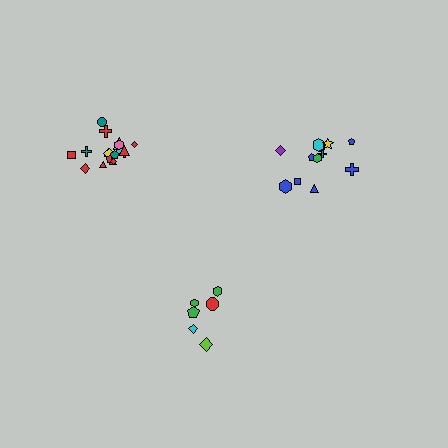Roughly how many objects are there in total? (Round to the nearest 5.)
Roughly 35 objects in total.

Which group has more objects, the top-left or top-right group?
The top-left group.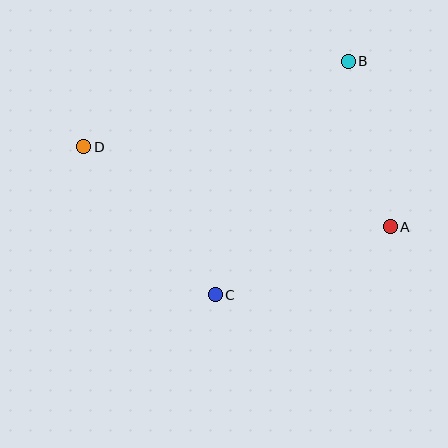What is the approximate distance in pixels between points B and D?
The distance between B and D is approximately 278 pixels.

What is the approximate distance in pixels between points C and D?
The distance between C and D is approximately 198 pixels.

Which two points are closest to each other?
Points A and B are closest to each other.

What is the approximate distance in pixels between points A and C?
The distance between A and C is approximately 188 pixels.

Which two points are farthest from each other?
Points A and D are farthest from each other.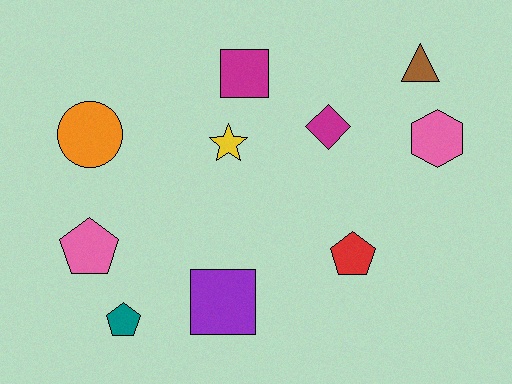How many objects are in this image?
There are 10 objects.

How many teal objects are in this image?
There is 1 teal object.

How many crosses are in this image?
There are no crosses.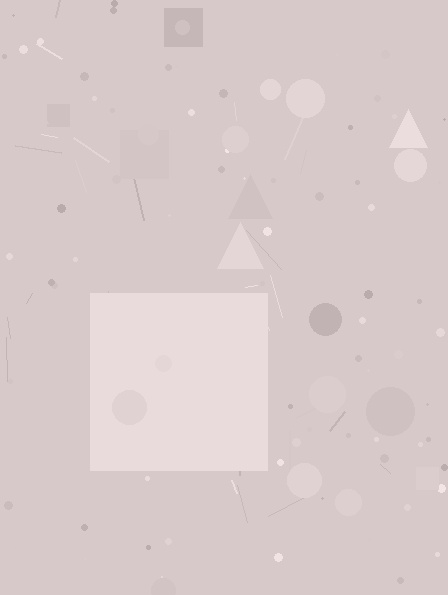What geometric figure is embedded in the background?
A square is embedded in the background.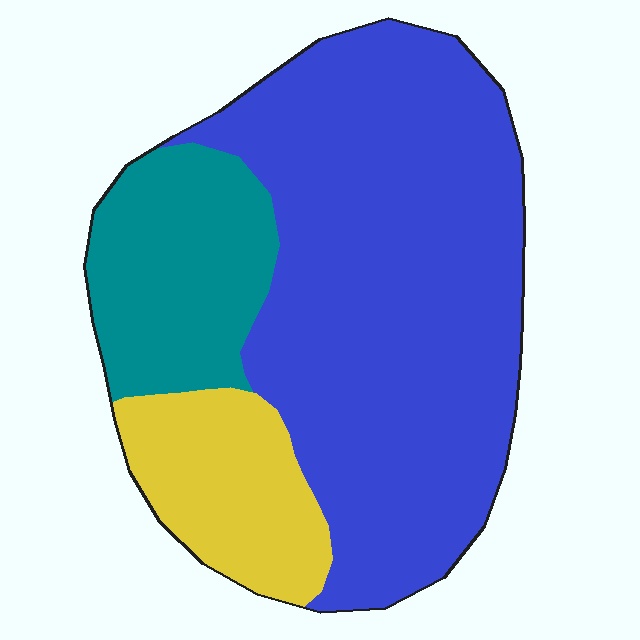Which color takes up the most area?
Blue, at roughly 65%.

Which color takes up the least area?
Yellow, at roughly 15%.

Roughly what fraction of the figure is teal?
Teal takes up between a sixth and a third of the figure.